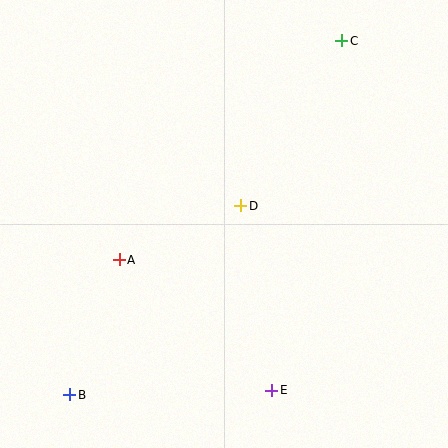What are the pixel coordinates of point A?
Point A is at (119, 260).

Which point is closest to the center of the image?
Point D at (241, 206) is closest to the center.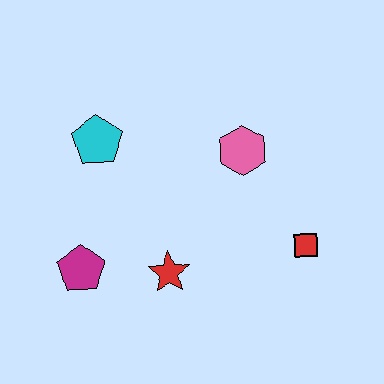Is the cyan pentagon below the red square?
No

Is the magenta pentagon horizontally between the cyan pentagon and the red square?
No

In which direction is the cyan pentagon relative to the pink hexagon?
The cyan pentagon is to the left of the pink hexagon.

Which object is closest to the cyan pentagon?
The magenta pentagon is closest to the cyan pentagon.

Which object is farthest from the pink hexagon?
The magenta pentagon is farthest from the pink hexagon.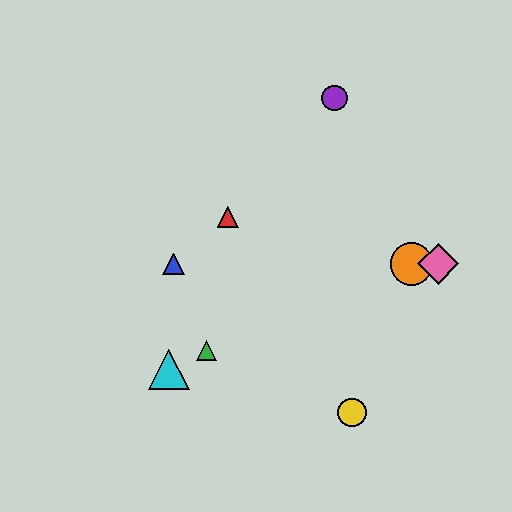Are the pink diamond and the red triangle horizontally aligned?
No, the pink diamond is at y≈264 and the red triangle is at y≈217.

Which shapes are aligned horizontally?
The blue triangle, the orange circle, the pink diamond are aligned horizontally.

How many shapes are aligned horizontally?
3 shapes (the blue triangle, the orange circle, the pink diamond) are aligned horizontally.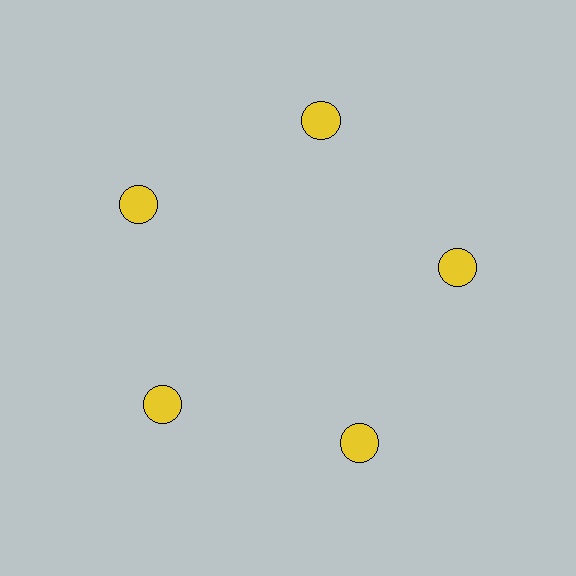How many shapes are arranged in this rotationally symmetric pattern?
There are 5 shapes, arranged in 5 groups of 1.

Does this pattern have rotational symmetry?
Yes, this pattern has 5-fold rotational symmetry. It looks the same after rotating 72 degrees around the center.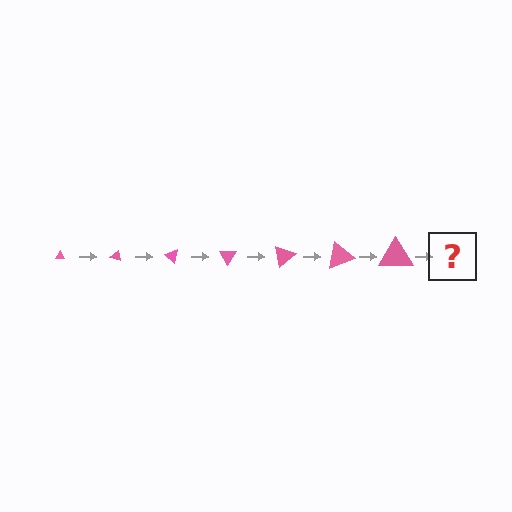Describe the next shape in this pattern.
It should be a triangle, larger than the previous one and rotated 140 degrees from the start.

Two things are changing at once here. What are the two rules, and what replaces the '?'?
The two rules are that the triangle grows larger each step and it rotates 20 degrees each step. The '?' should be a triangle, larger than the previous one and rotated 140 degrees from the start.